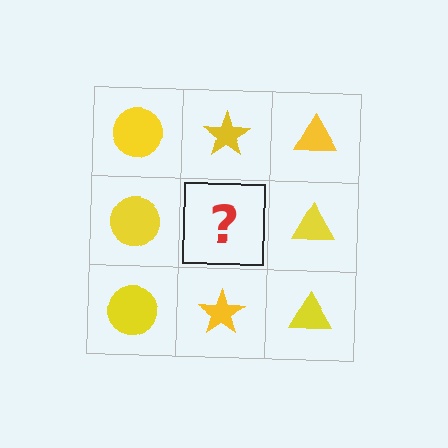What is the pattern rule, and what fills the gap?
The rule is that each column has a consistent shape. The gap should be filled with a yellow star.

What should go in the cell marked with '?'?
The missing cell should contain a yellow star.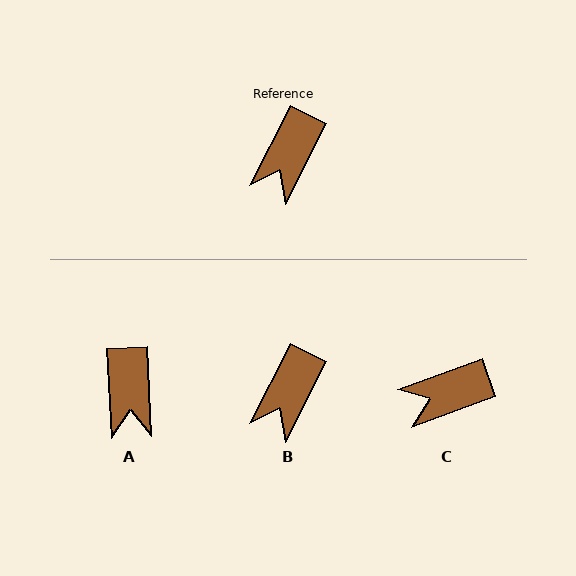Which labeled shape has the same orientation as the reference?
B.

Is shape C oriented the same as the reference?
No, it is off by about 43 degrees.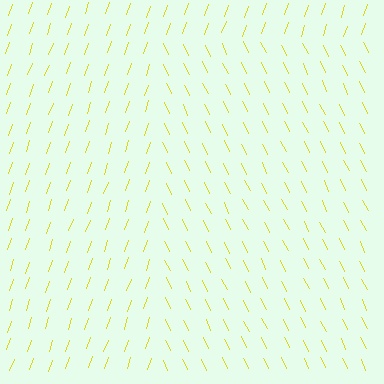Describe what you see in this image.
The image is filled with small yellow line segments. A rectangle region in the image has lines oriented differently from the surrounding lines, creating a visible texture boundary.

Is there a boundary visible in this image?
Yes, there is a texture boundary formed by a change in line orientation.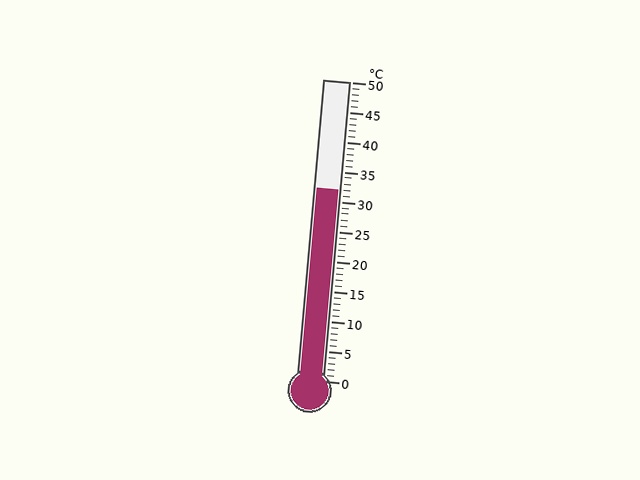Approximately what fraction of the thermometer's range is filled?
The thermometer is filled to approximately 65% of its range.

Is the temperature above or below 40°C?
The temperature is below 40°C.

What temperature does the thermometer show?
The thermometer shows approximately 32°C.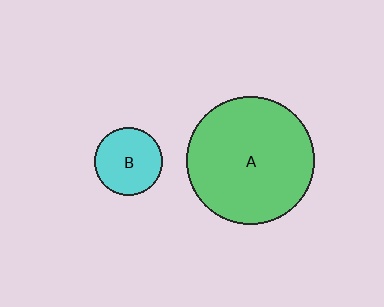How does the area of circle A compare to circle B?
Approximately 3.6 times.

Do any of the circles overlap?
No, none of the circles overlap.